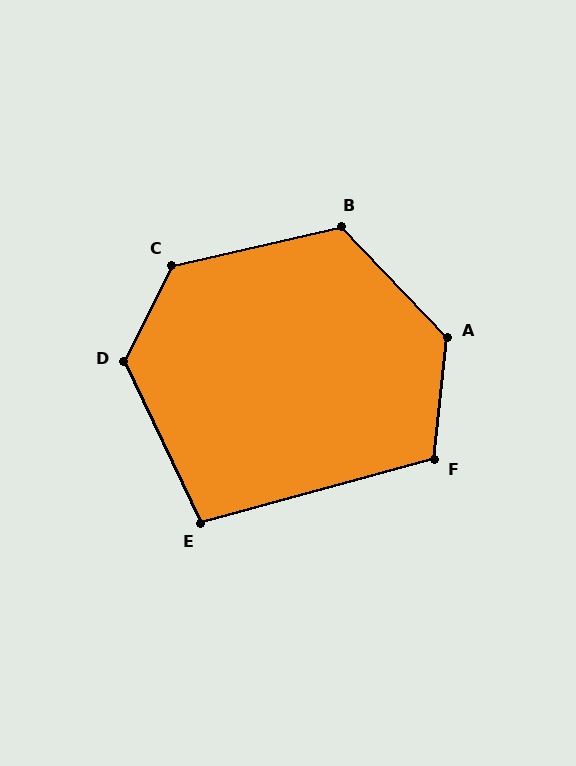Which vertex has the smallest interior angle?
E, at approximately 100 degrees.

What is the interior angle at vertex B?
Approximately 121 degrees (obtuse).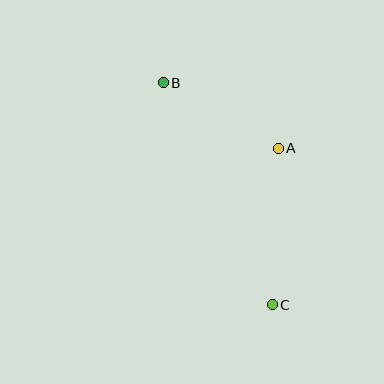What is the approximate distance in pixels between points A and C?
The distance between A and C is approximately 157 pixels.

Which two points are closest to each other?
Points A and B are closest to each other.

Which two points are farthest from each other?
Points B and C are farthest from each other.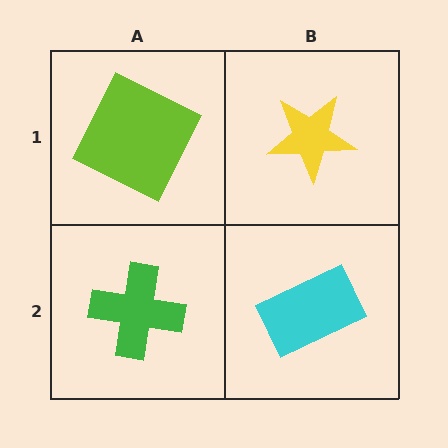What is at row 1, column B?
A yellow star.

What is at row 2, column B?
A cyan rectangle.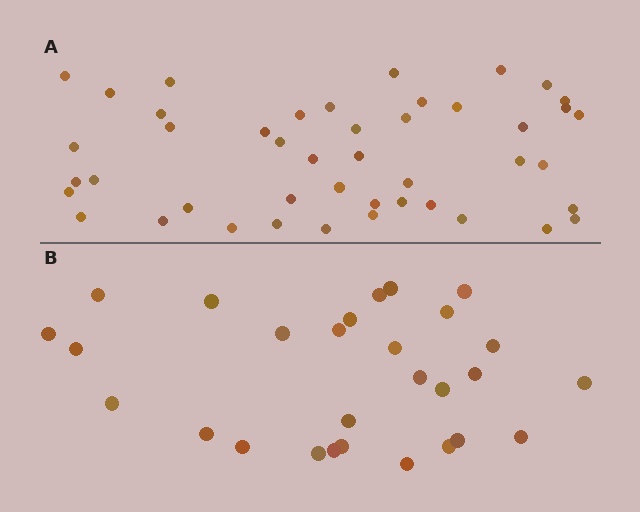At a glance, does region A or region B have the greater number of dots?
Region A (the top region) has more dots.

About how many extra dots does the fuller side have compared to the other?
Region A has approximately 15 more dots than region B.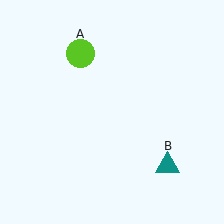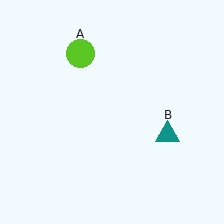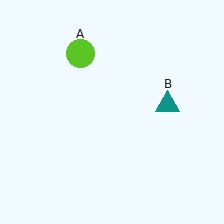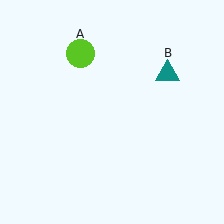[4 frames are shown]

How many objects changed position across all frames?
1 object changed position: teal triangle (object B).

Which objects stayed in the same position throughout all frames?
Lime circle (object A) remained stationary.